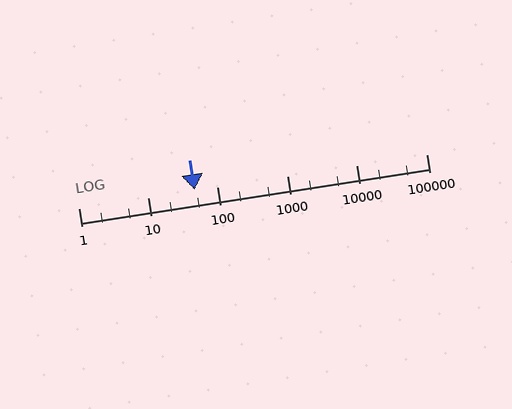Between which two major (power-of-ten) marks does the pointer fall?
The pointer is between 10 and 100.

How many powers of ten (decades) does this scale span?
The scale spans 5 decades, from 1 to 100000.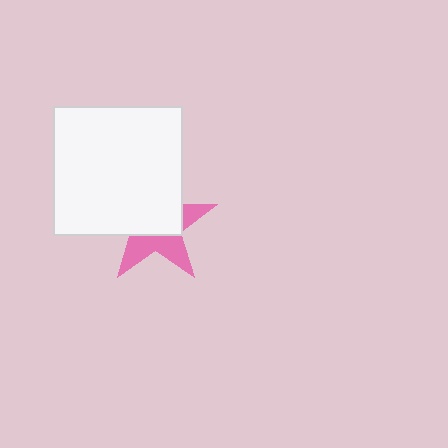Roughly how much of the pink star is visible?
A small part of it is visible (roughly 43%).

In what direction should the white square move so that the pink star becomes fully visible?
The white square should move toward the upper-left. That is the shortest direction to clear the overlap and leave the pink star fully visible.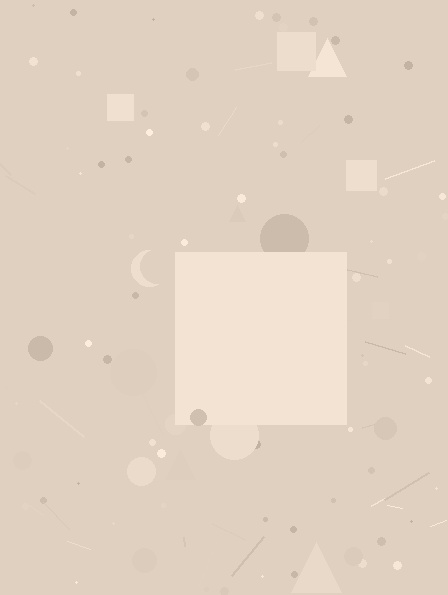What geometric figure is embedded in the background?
A square is embedded in the background.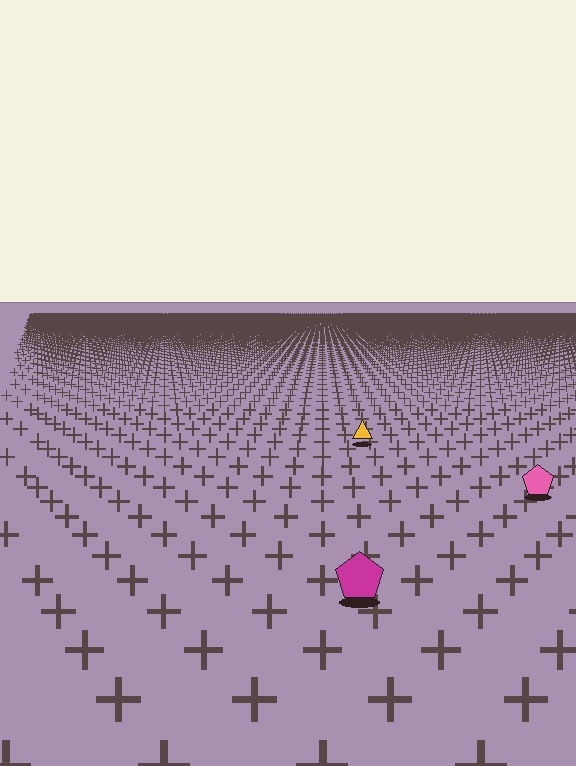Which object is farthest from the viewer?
The yellow triangle is farthest from the viewer. It appears smaller and the ground texture around it is denser.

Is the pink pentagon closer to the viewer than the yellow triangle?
Yes. The pink pentagon is closer — you can tell from the texture gradient: the ground texture is coarser near it.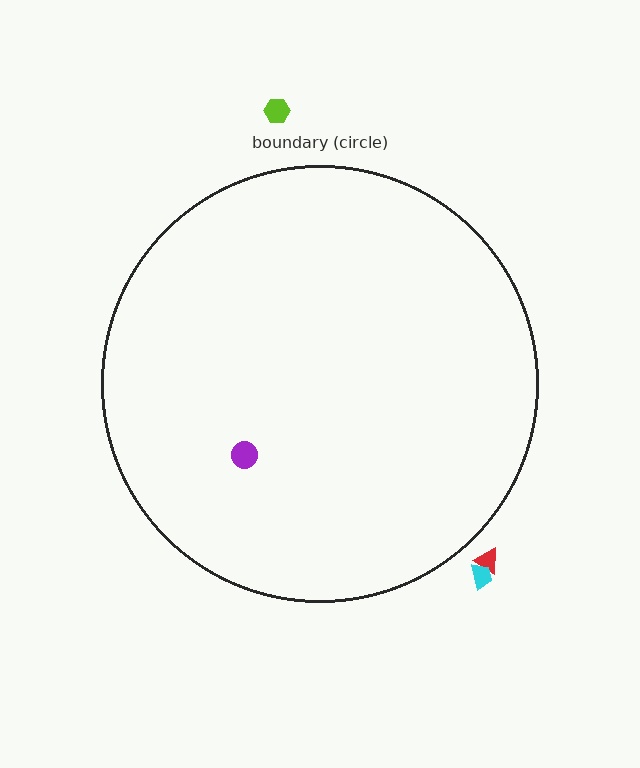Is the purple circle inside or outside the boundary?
Inside.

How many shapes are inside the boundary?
1 inside, 3 outside.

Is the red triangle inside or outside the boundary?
Outside.